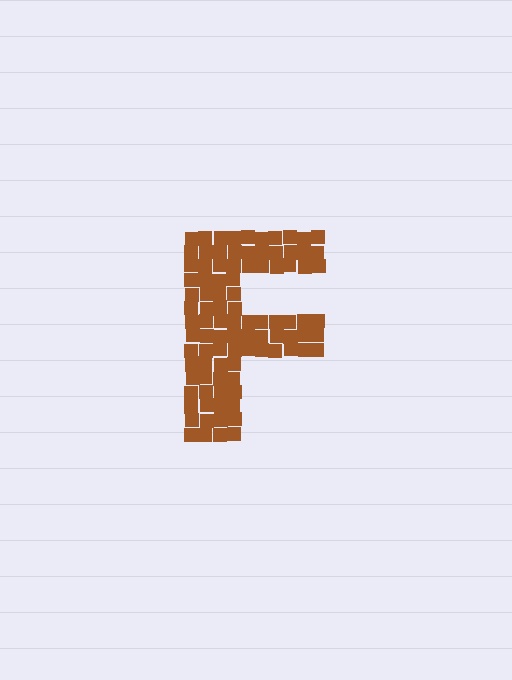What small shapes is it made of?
It is made of small squares.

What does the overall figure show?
The overall figure shows the letter F.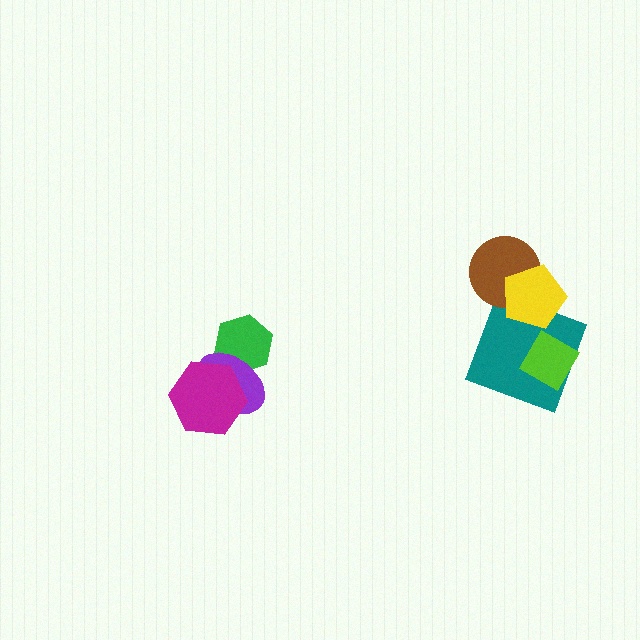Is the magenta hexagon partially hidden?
No, no other shape covers it.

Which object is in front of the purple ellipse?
The magenta hexagon is in front of the purple ellipse.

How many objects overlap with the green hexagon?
1 object overlaps with the green hexagon.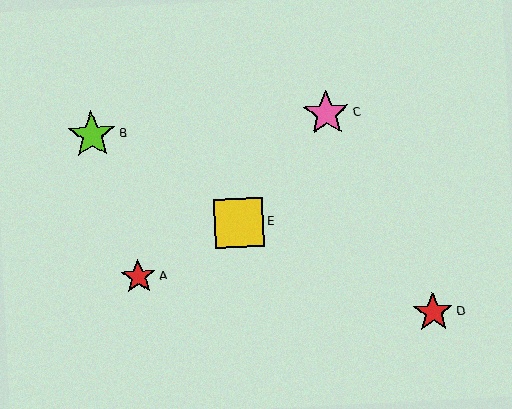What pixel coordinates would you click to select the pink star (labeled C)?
Click at (326, 113) to select the pink star C.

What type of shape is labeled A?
Shape A is a red star.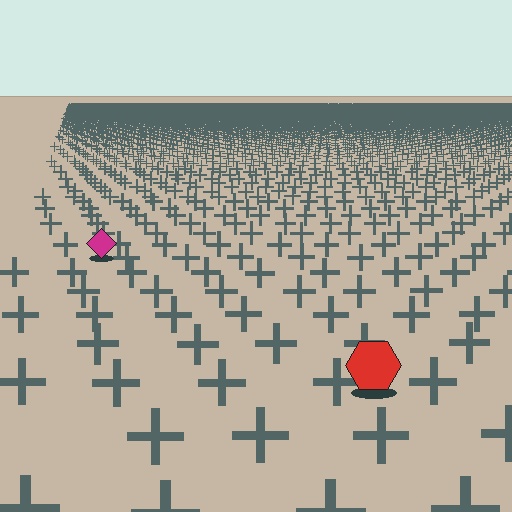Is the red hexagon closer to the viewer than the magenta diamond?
Yes. The red hexagon is closer — you can tell from the texture gradient: the ground texture is coarser near it.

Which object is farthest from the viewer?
The magenta diamond is farthest from the viewer. It appears smaller and the ground texture around it is denser.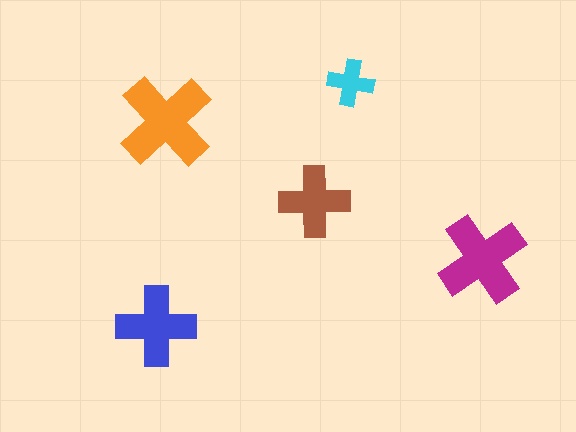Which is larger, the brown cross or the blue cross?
The blue one.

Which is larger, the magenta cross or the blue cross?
The magenta one.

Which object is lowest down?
The blue cross is bottommost.